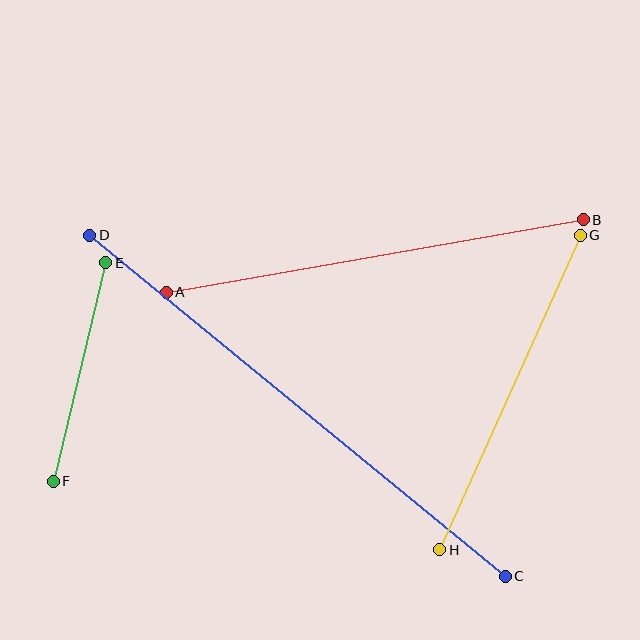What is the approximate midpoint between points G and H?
The midpoint is at approximately (510, 393) pixels.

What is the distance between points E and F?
The distance is approximately 225 pixels.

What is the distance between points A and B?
The distance is approximately 423 pixels.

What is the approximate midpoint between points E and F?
The midpoint is at approximately (79, 372) pixels.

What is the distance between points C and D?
The distance is approximately 537 pixels.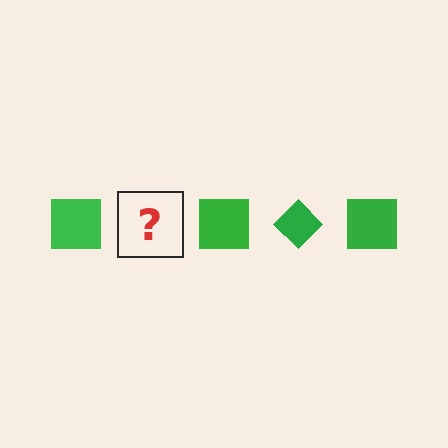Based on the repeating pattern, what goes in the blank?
The blank should be a green diamond.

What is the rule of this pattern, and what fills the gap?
The rule is that the pattern cycles through square, diamond shapes in green. The gap should be filled with a green diamond.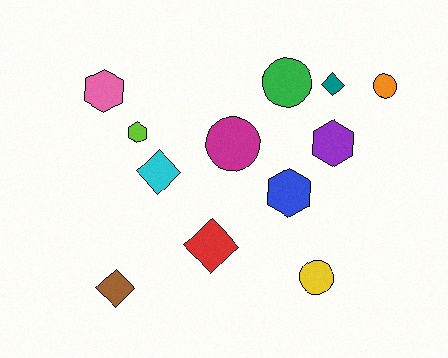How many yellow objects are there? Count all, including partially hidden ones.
There is 1 yellow object.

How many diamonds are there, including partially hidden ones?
There are 4 diamonds.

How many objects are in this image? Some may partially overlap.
There are 12 objects.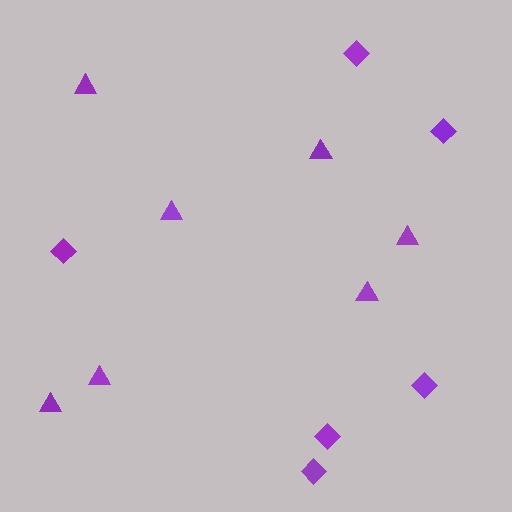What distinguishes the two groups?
There are 2 groups: one group of triangles (7) and one group of diamonds (6).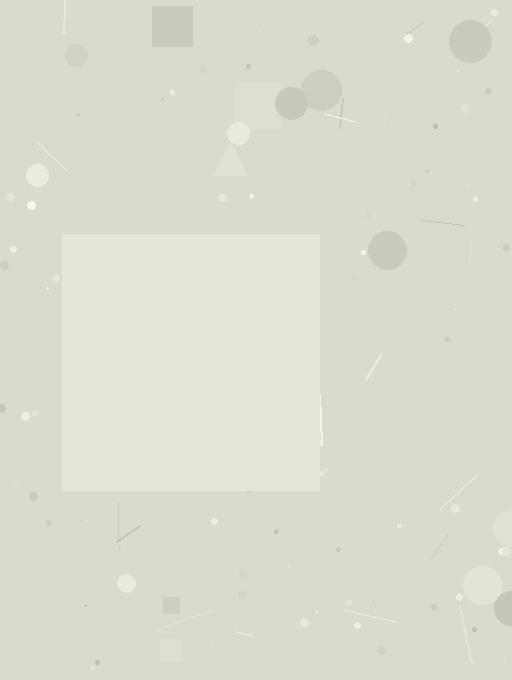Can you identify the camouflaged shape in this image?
The camouflaged shape is a square.